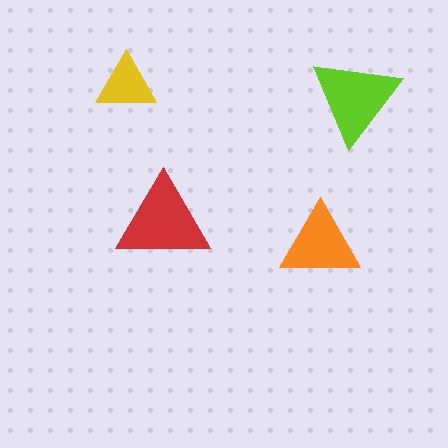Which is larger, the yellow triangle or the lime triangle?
The lime one.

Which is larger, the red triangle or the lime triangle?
The red one.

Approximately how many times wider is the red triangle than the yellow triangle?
About 1.5 times wider.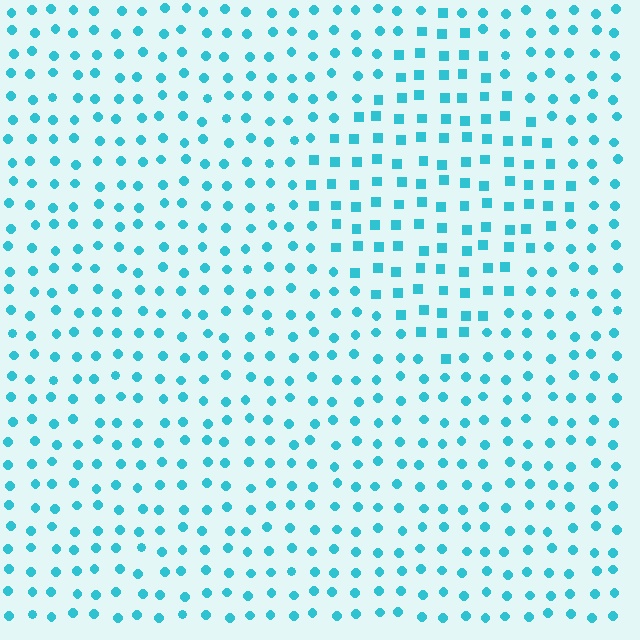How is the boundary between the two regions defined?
The boundary is defined by a change in element shape: squares inside vs. circles outside. All elements share the same color and spacing.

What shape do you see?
I see a diamond.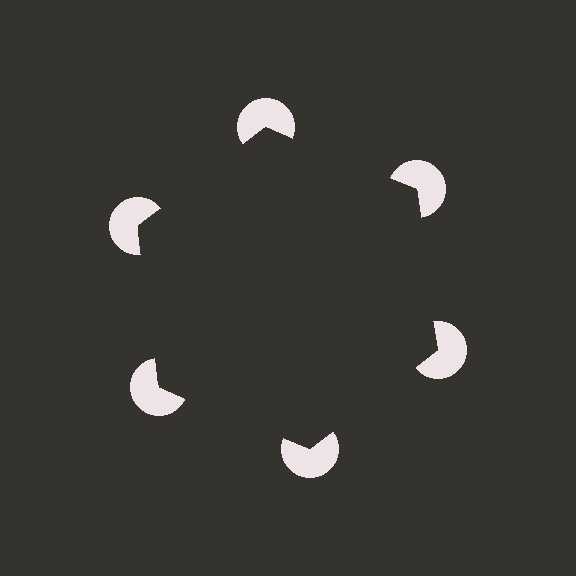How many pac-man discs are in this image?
There are 6 — one at each vertex of the illusory hexagon.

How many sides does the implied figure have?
6 sides.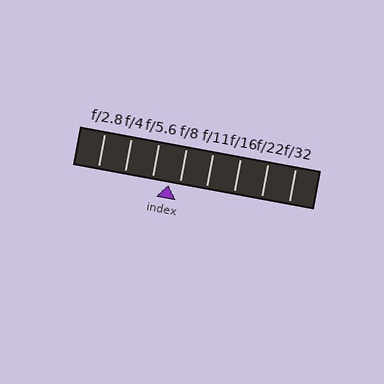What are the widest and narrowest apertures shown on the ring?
The widest aperture shown is f/2.8 and the narrowest is f/32.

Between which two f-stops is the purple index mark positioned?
The index mark is between f/5.6 and f/8.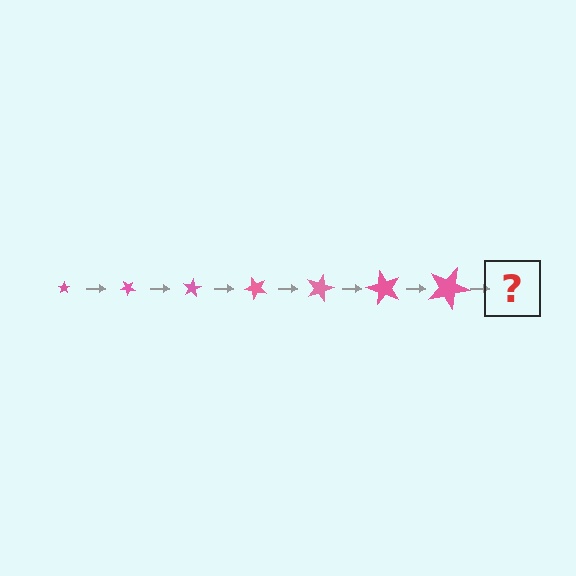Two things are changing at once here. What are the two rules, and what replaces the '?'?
The two rules are that the star grows larger each step and it rotates 40 degrees each step. The '?' should be a star, larger than the previous one and rotated 280 degrees from the start.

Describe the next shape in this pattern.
It should be a star, larger than the previous one and rotated 280 degrees from the start.